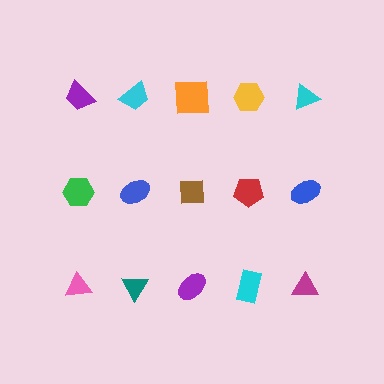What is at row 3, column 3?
A purple ellipse.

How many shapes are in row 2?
5 shapes.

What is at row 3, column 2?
A teal triangle.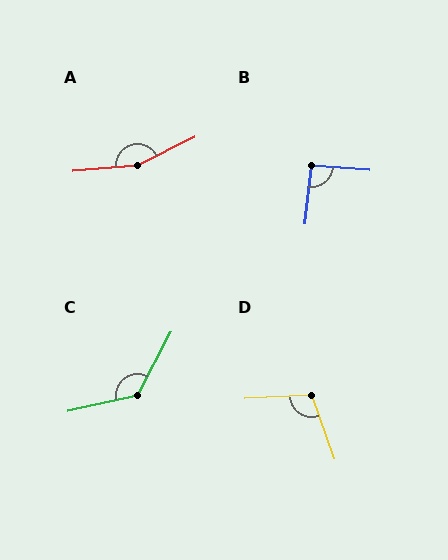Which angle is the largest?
A, at approximately 159 degrees.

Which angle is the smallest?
B, at approximately 92 degrees.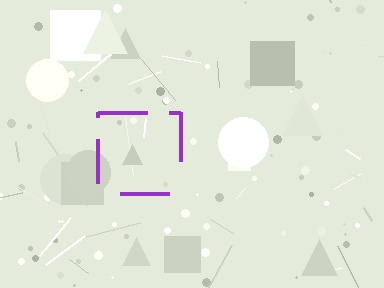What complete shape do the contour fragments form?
The contour fragments form a square.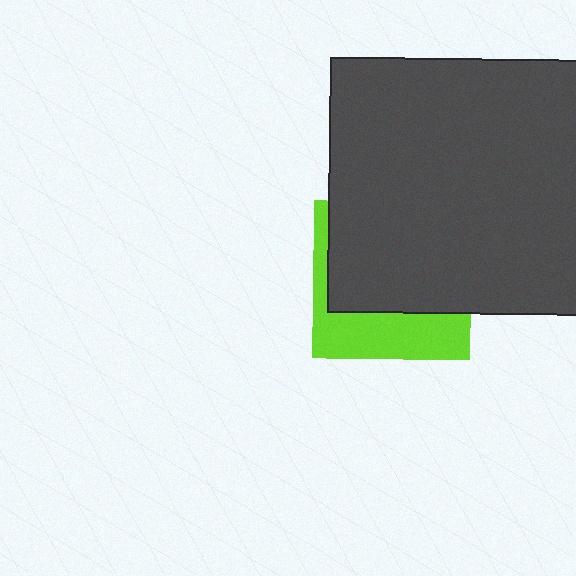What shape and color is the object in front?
The object in front is a dark gray square.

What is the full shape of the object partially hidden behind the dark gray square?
The partially hidden object is a lime square.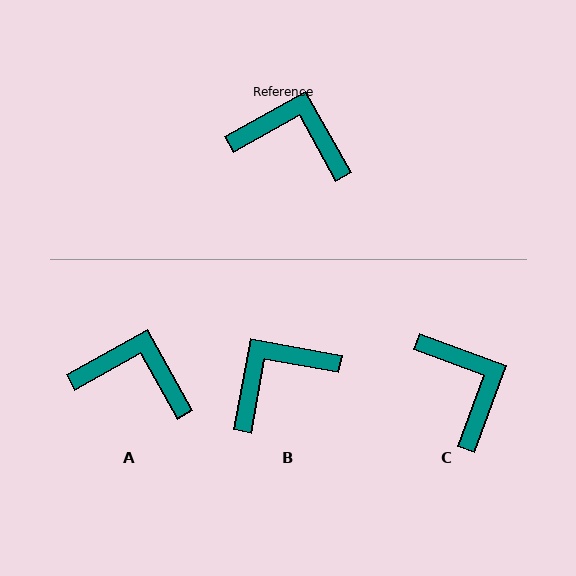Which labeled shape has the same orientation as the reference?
A.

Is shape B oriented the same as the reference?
No, it is off by about 50 degrees.